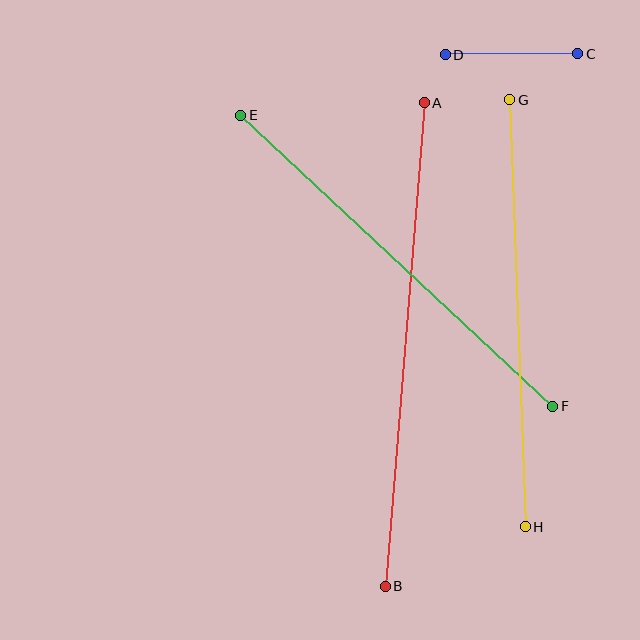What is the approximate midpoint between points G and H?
The midpoint is at approximately (517, 313) pixels.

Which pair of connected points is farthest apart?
Points A and B are farthest apart.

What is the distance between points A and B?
The distance is approximately 485 pixels.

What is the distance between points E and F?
The distance is approximately 427 pixels.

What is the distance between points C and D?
The distance is approximately 132 pixels.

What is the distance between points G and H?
The distance is approximately 427 pixels.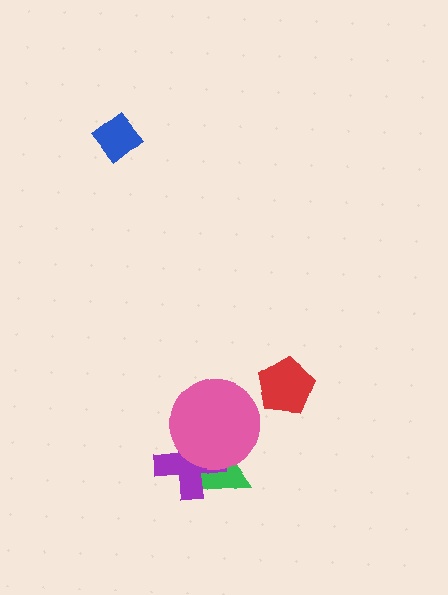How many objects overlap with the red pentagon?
0 objects overlap with the red pentagon.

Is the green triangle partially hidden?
Yes, it is partially covered by another shape.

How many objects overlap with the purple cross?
2 objects overlap with the purple cross.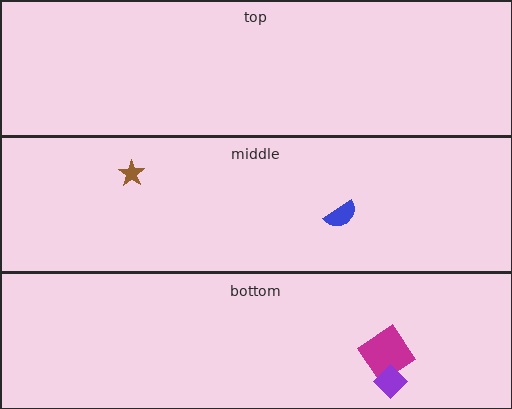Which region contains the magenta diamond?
The bottom region.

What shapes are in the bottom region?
The magenta diamond, the purple diamond.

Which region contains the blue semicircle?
The middle region.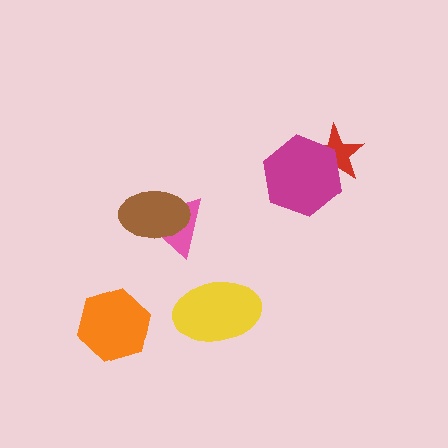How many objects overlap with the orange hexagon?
0 objects overlap with the orange hexagon.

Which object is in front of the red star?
The magenta hexagon is in front of the red star.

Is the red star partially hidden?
Yes, it is partially covered by another shape.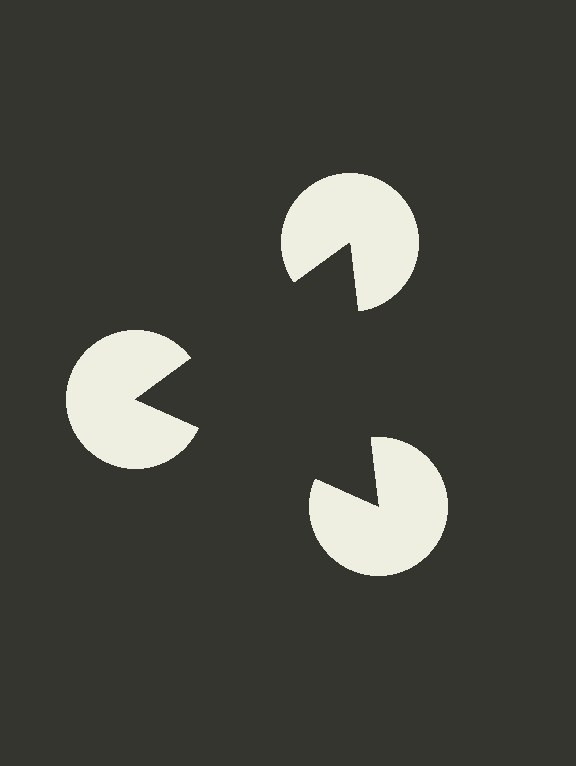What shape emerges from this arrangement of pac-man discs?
An illusory triangle — its edges are inferred from the aligned wedge cuts in the pac-man discs, not physically drawn.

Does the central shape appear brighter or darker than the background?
It typically appears slightly darker than the background, even though no actual brightness change is drawn.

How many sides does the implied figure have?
3 sides.